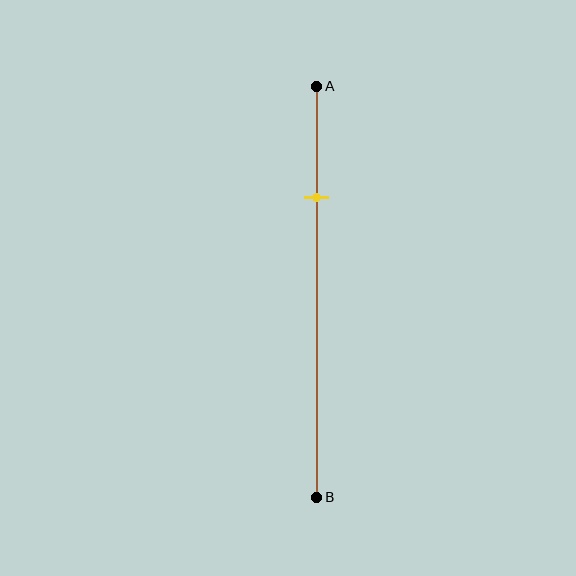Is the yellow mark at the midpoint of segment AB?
No, the mark is at about 25% from A, not at the 50% midpoint.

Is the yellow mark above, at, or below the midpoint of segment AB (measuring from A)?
The yellow mark is above the midpoint of segment AB.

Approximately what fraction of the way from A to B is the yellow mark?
The yellow mark is approximately 25% of the way from A to B.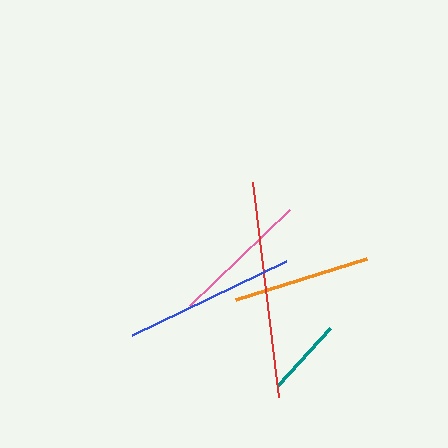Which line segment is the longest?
The red line is the longest at approximately 216 pixels.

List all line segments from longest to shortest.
From longest to shortest: red, blue, pink, orange, teal.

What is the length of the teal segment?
The teal segment is approximately 78 pixels long.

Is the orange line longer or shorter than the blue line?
The blue line is longer than the orange line.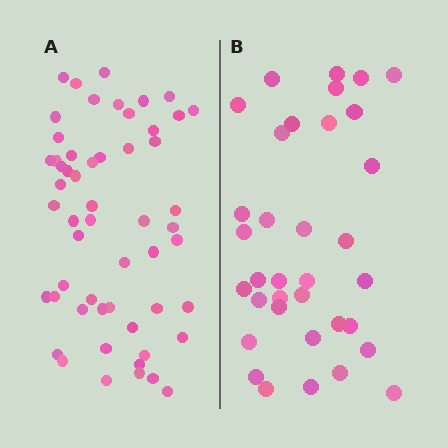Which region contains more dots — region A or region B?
Region A (the left region) has more dots.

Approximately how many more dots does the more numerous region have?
Region A has approximately 20 more dots than region B.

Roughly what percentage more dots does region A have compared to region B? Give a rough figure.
About 55% more.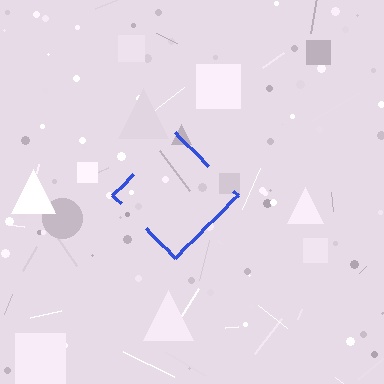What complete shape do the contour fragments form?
The contour fragments form a diamond.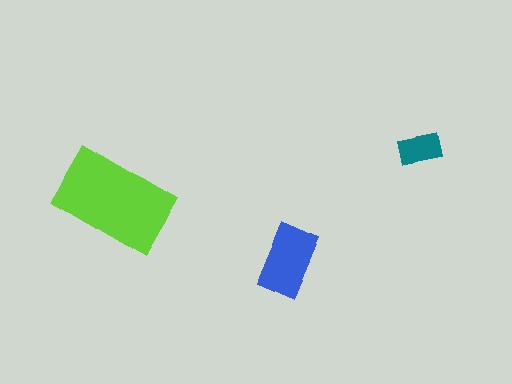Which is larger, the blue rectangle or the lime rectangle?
The lime one.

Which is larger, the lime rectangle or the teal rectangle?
The lime one.